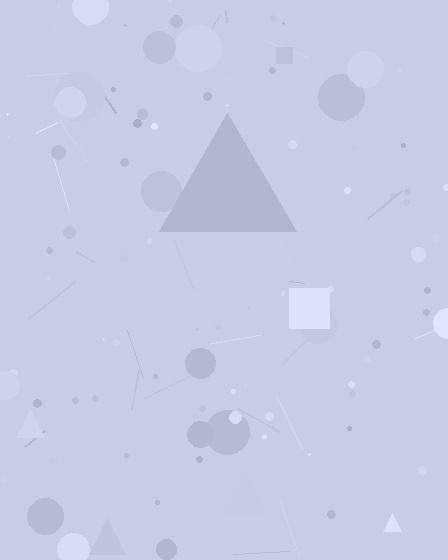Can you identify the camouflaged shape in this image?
The camouflaged shape is a triangle.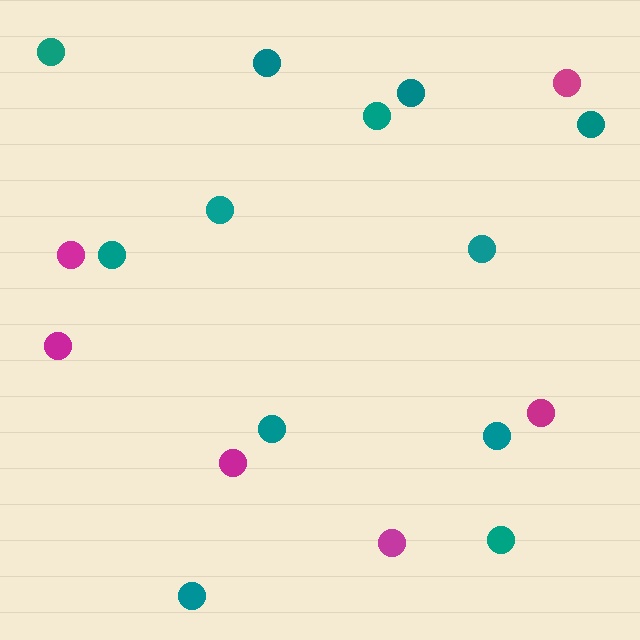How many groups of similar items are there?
There are 2 groups: one group of teal circles (12) and one group of magenta circles (6).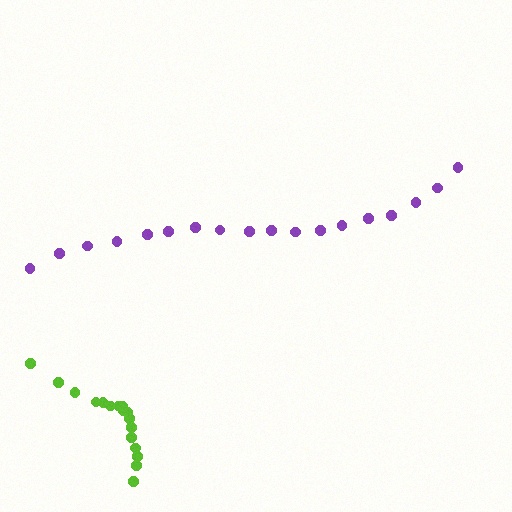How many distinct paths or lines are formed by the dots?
There are 2 distinct paths.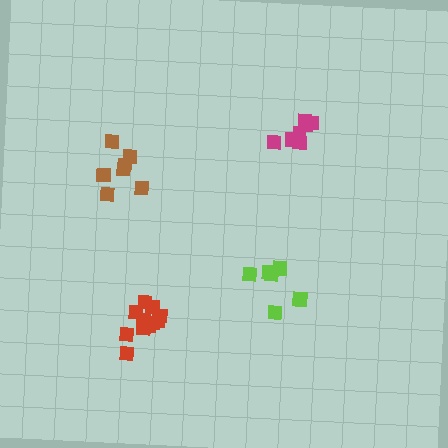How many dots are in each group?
Group 1: 7 dots, Group 2: 6 dots, Group 3: 7 dots, Group 4: 12 dots (32 total).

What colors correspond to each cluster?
The clusters are colored: magenta, lime, brown, red.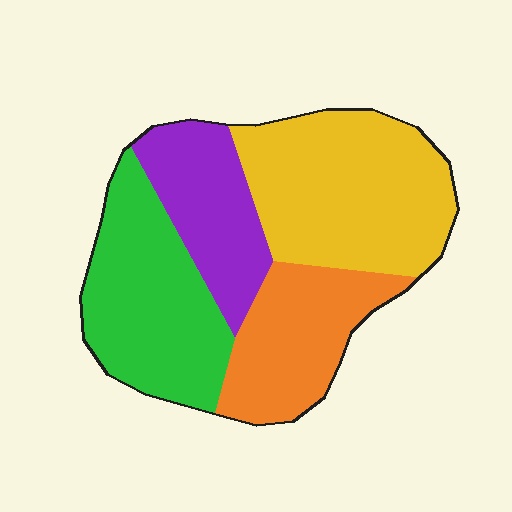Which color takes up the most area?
Yellow, at roughly 35%.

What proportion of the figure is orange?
Orange covers 21% of the figure.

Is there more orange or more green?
Green.